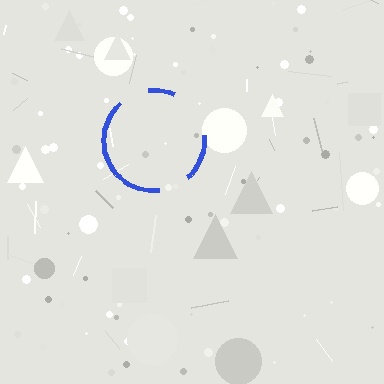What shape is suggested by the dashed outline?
The dashed outline suggests a circle.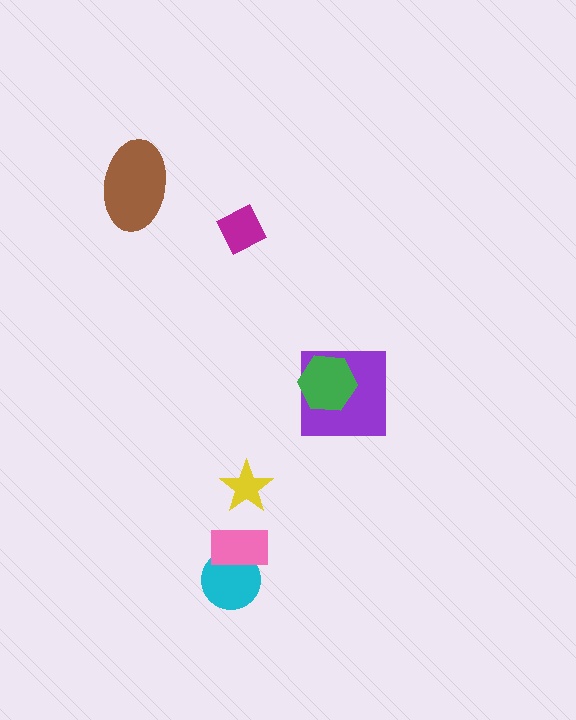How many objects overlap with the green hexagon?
1 object overlaps with the green hexagon.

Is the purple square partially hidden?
Yes, it is partially covered by another shape.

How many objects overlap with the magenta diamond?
0 objects overlap with the magenta diamond.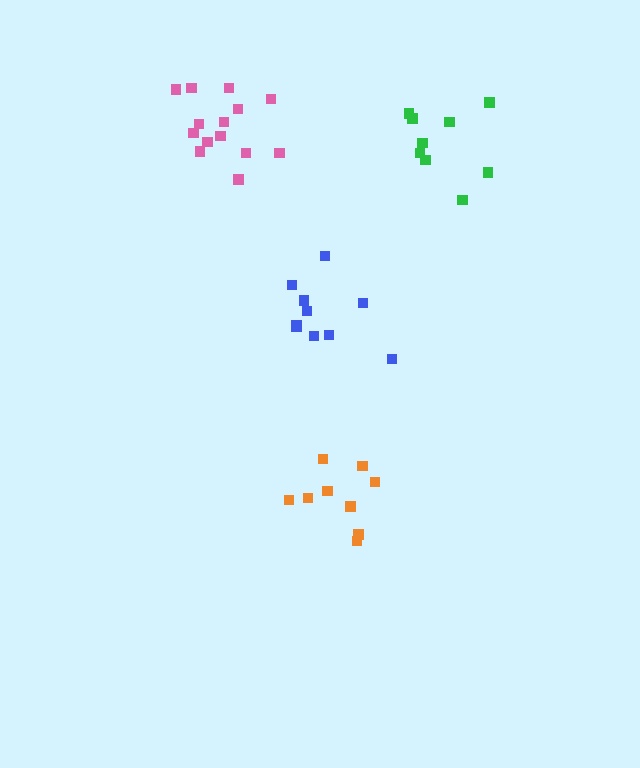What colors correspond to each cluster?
The clusters are colored: pink, blue, orange, green.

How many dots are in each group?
Group 1: 15 dots, Group 2: 10 dots, Group 3: 9 dots, Group 4: 9 dots (43 total).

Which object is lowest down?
The orange cluster is bottommost.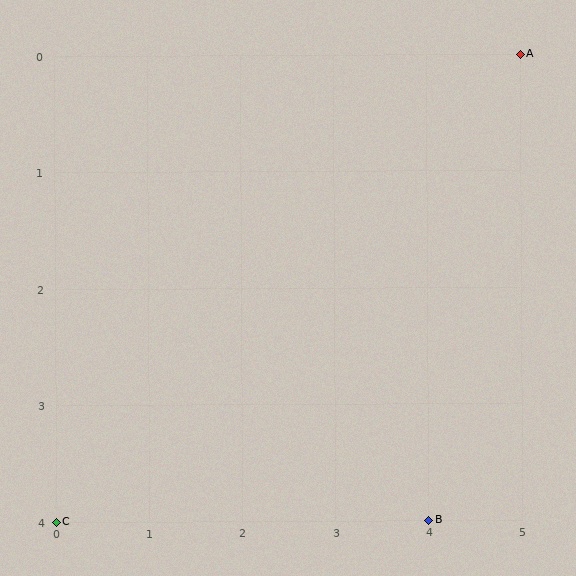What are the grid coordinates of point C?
Point C is at grid coordinates (0, 4).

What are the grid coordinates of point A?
Point A is at grid coordinates (5, 0).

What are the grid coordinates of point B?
Point B is at grid coordinates (4, 4).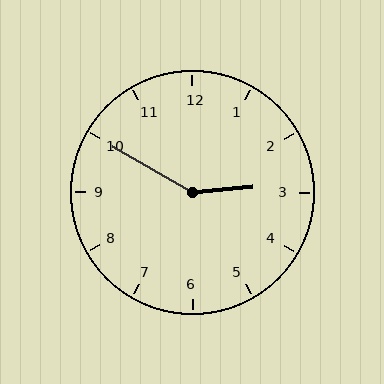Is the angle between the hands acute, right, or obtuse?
It is obtuse.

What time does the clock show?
2:50.